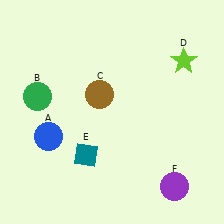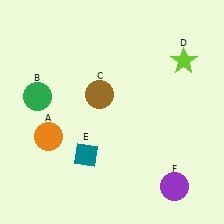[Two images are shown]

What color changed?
The circle (A) changed from blue in Image 1 to orange in Image 2.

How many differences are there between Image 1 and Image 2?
There is 1 difference between the two images.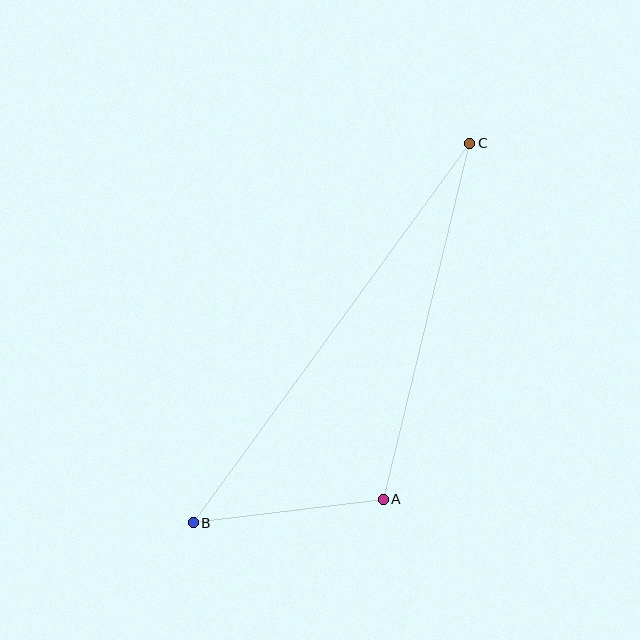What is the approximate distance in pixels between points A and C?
The distance between A and C is approximately 367 pixels.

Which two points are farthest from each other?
Points B and C are farthest from each other.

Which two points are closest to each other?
Points A and B are closest to each other.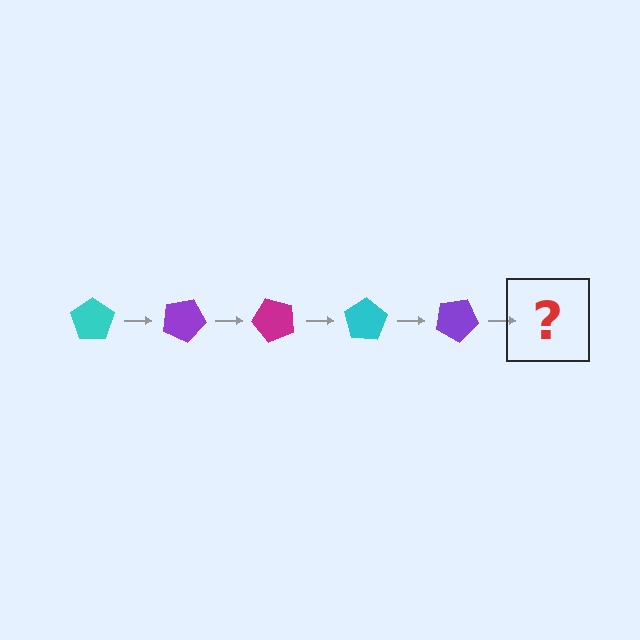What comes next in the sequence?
The next element should be a magenta pentagon, rotated 125 degrees from the start.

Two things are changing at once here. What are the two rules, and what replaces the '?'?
The two rules are that it rotates 25 degrees each step and the color cycles through cyan, purple, and magenta. The '?' should be a magenta pentagon, rotated 125 degrees from the start.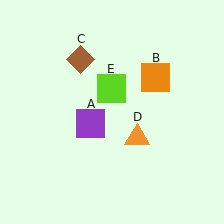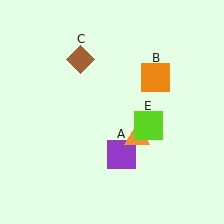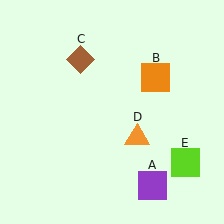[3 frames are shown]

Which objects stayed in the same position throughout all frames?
Orange square (object B) and brown diamond (object C) and orange triangle (object D) remained stationary.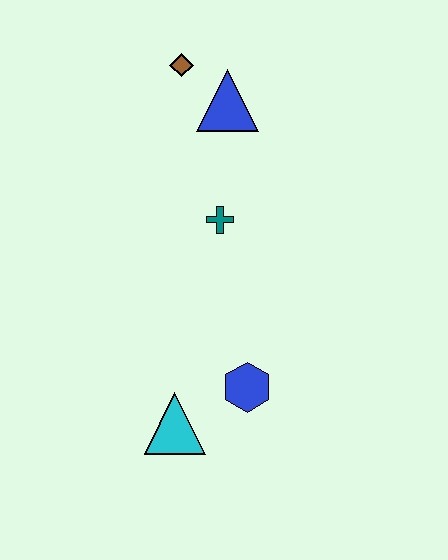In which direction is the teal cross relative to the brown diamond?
The teal cross is below the brown diamond.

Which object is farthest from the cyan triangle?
The brown diamond is farthest from the cyan triangle.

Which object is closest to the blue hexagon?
The cyan triangle is closest to the blue hexagon.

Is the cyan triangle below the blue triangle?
Yes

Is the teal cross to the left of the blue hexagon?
Yes